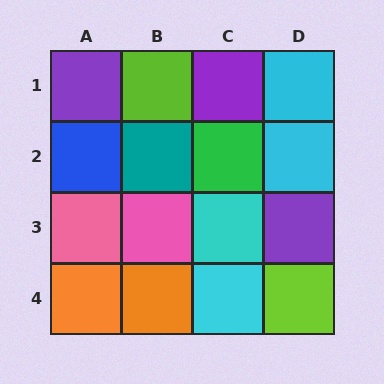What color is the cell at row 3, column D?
Purple.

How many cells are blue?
1 cell is blue.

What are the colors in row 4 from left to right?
Orange, orange, cyan, lime.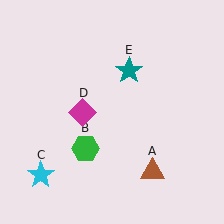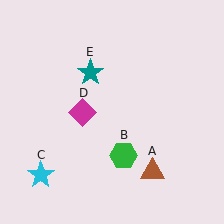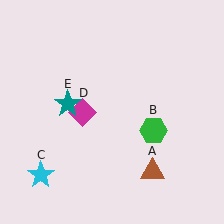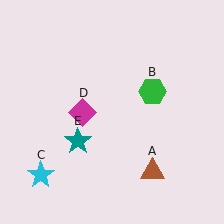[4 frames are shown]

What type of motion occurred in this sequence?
The green hexagon (object B), teal star (object E) rotated counterclockwise around the center of the scene.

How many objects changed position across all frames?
2 objects changed position: green hexagon (object B), teal star (object E).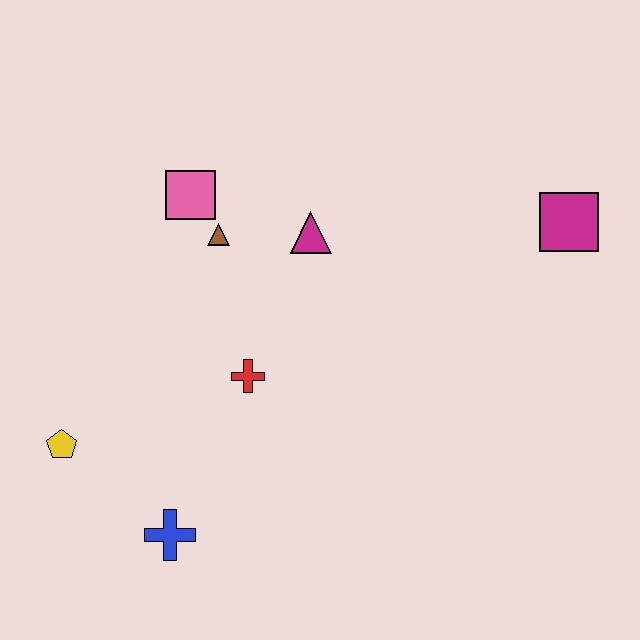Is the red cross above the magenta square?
No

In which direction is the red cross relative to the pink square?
The red cross is below the pink square.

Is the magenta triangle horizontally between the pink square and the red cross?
No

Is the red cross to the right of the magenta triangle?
No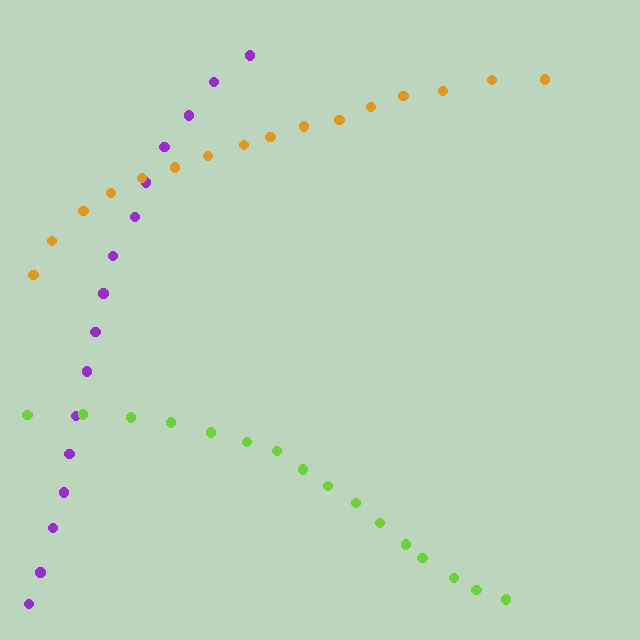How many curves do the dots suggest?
There are 3 distinct paths.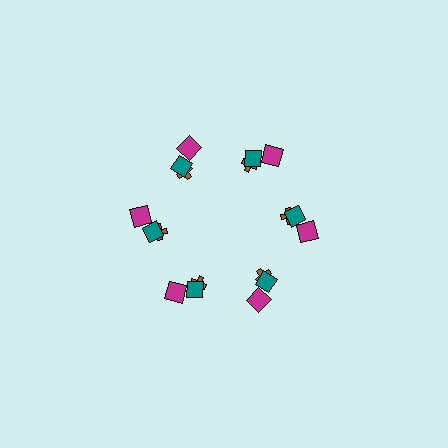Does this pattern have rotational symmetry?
Yes, this pattern has 6-fold rotational symmetry. It looks the same after rotating 60 degrees around the center.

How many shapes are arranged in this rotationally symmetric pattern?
There are 18 shapes, arranged in 6 groups of 3.